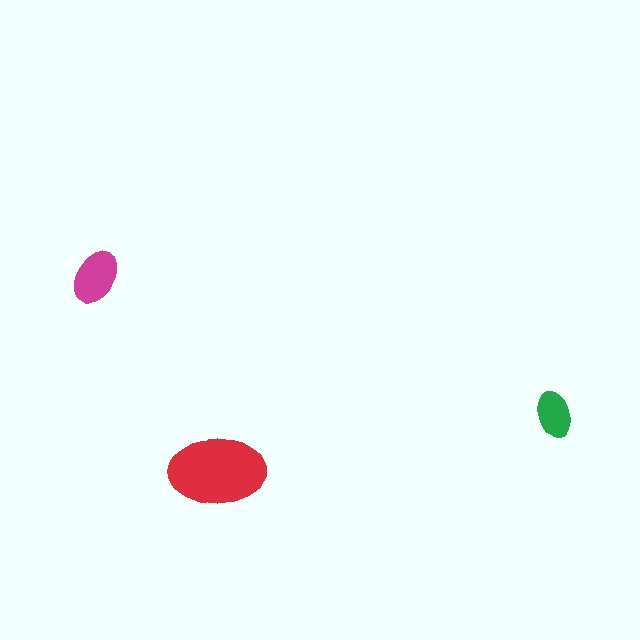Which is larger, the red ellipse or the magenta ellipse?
The red one.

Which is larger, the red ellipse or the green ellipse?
The red one.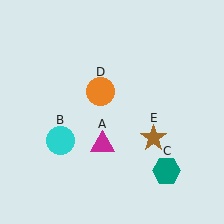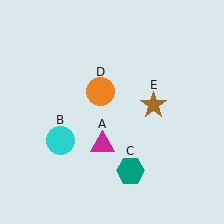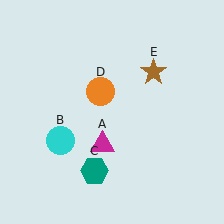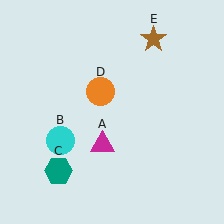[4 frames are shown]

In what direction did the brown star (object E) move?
The brown star (object E) moved up.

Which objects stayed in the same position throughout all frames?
Magenta triangle (object A) and cyan circle (object B) and orange circle (object D) remained stationary.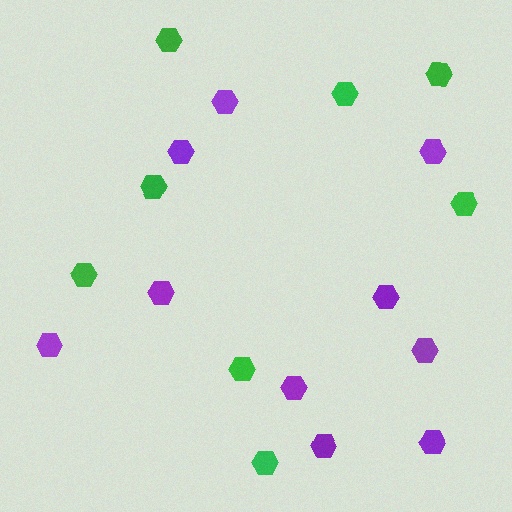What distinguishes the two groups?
There are 2 groups: one group of green hexagons (8) and one group of purple hexagons (10).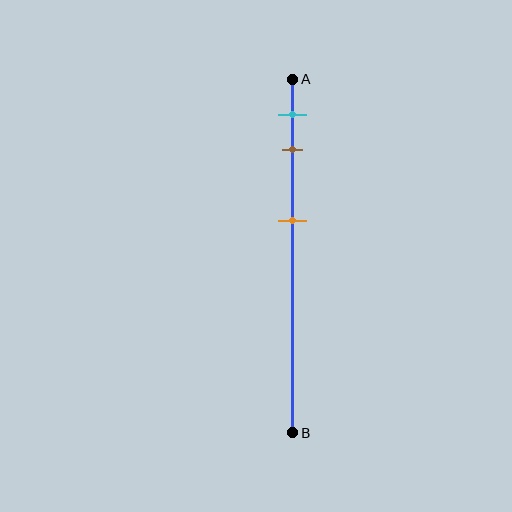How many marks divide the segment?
There are 3 marks dividing the segment.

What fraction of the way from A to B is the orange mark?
The orange mark is approximately 40% (0.4) of the way from A to B.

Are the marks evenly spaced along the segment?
No, the marks are not evenly spaced.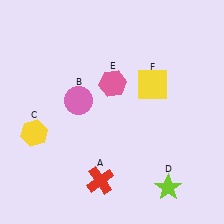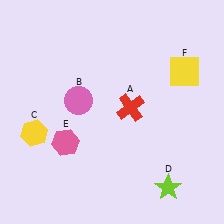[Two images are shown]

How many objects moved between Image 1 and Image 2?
3 objects moved between the two images.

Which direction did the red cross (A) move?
The red cross (A) moved up.